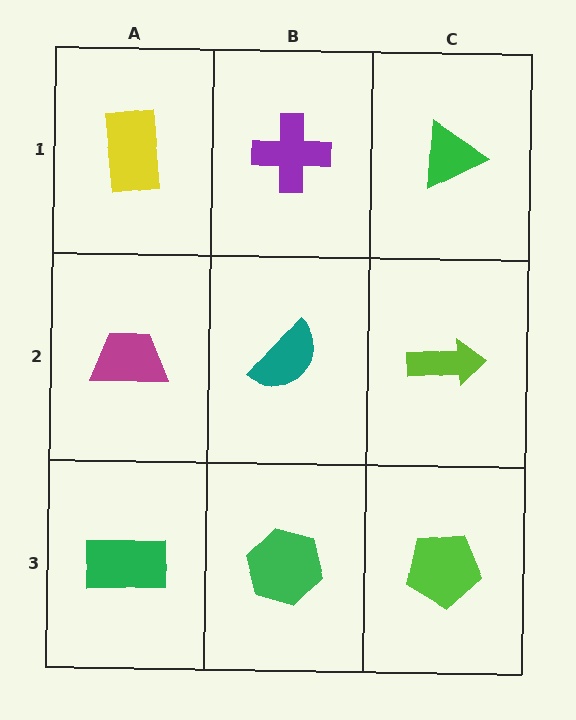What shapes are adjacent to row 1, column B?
A teal semicircle (row 2, column B), a yellow rectangle (row 1, column A), a green triangle (row 1, column C).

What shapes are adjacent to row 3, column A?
A magenta trapezoid (row 2, column A), a green hexagon (row 3, column B).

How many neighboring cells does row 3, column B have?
3.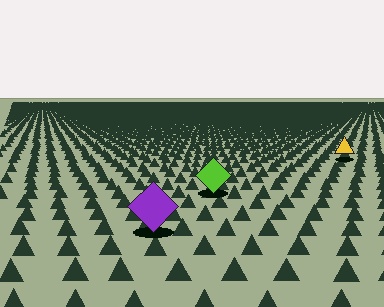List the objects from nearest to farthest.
From nearest to farthest: the purple diamond, the lime diamond, the yellow triangle.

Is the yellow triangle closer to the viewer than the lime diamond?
No. The lime diamond is closer — you can tell from the texture gradient: the ground texture is coarser near it.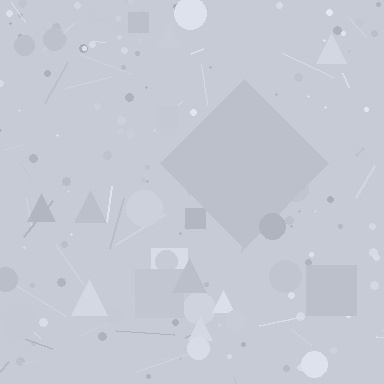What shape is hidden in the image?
A diamond is hidden in the image.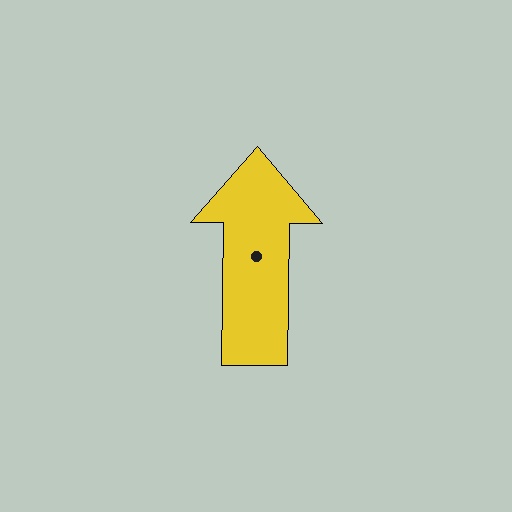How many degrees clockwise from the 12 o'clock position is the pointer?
Approximately 1 degrees.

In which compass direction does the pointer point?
North.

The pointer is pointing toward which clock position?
Roughly 12 o'clock.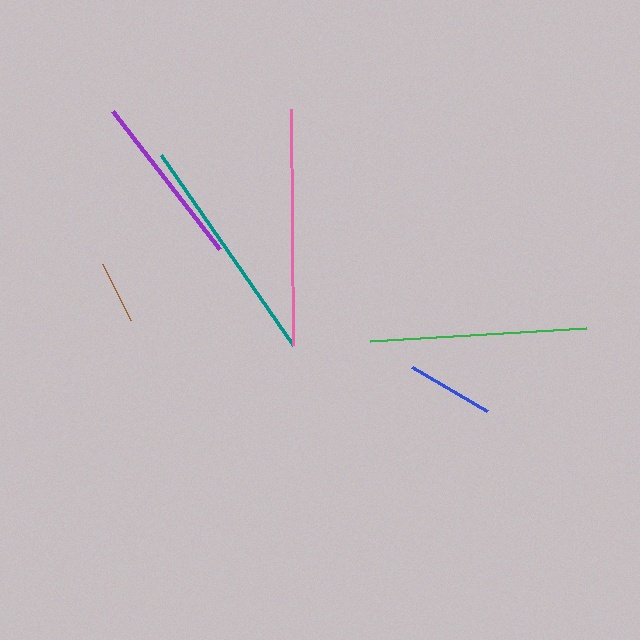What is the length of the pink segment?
The pink segment is approximately 237 pixels long.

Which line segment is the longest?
The pink line is the longest at approximately 237 pixels.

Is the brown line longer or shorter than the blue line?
The blue line is longer than the brown line.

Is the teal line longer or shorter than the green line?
The teal line is longer than the green line.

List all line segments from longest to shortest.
From longest to shortest: pink, teal, green, purple, blue, brown.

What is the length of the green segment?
The green segment is approximately 217 pixels long.